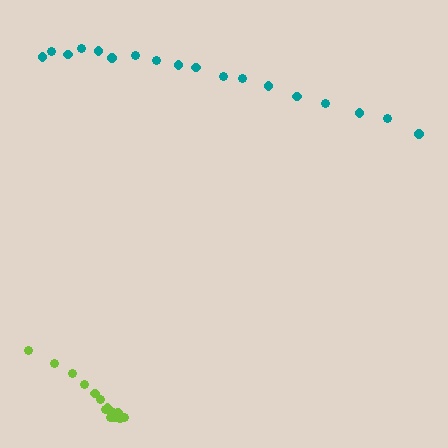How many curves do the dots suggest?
There are 2 distinct paths.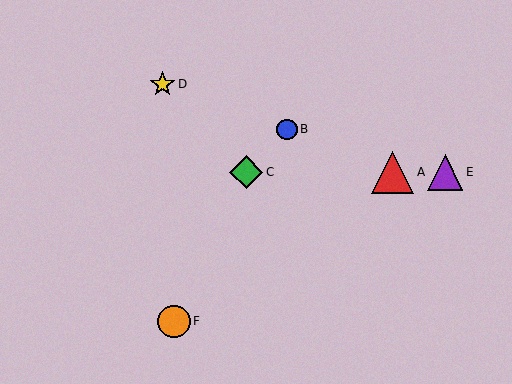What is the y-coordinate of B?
Object B is at y≈129.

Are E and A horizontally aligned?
Yes, both are at y≈172.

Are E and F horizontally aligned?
No, E is at y≈172 and F is at y≈321.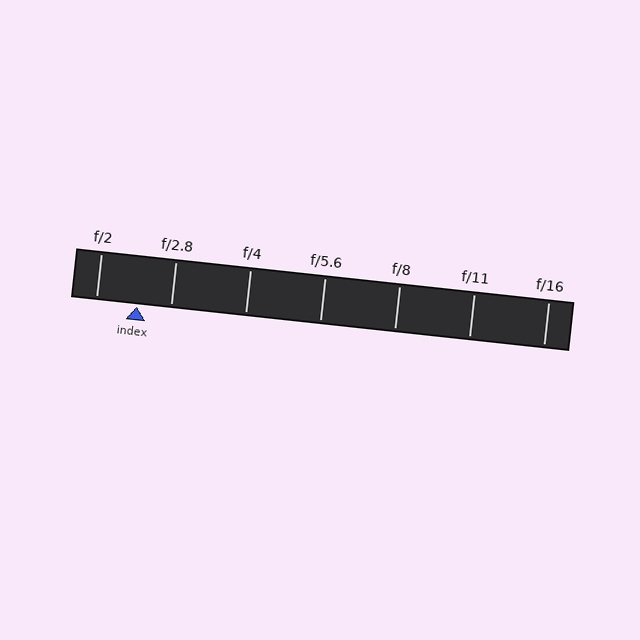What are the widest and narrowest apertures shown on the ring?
The widest aperture shown is f/2 and the narrowest is f/16.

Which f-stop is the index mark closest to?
The index mark is closest to f/2.8.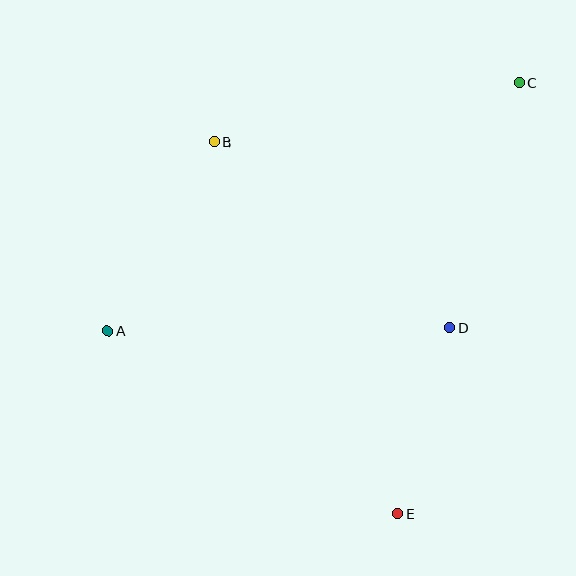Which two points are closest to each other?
Points D and E are closest to each other.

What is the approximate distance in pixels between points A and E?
The distance between A and E is approximately 343 pixels.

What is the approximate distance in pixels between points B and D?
The distance between B and D is approximately 300 pixels.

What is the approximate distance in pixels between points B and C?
The distance between B and C is approximately 310 pixels.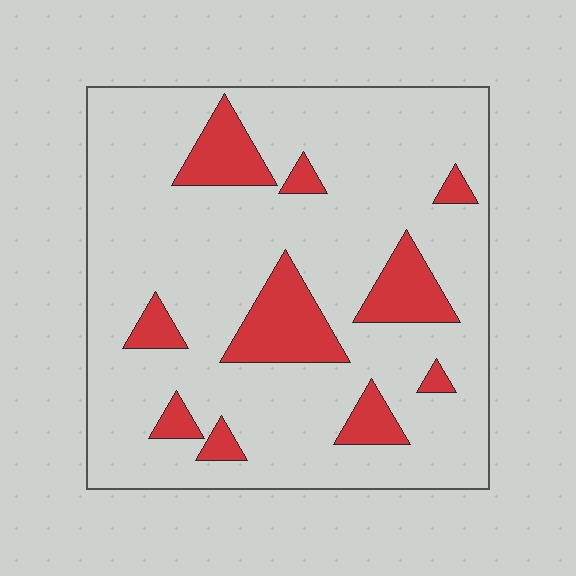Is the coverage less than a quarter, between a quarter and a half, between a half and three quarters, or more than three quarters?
Less than a quarter.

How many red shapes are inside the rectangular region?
10.